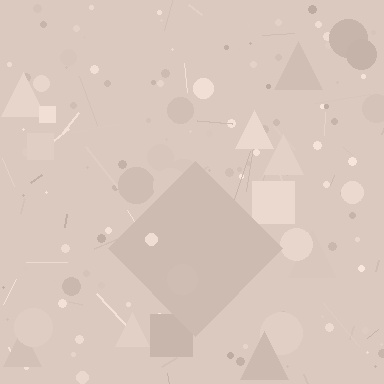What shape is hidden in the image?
A diamond is hidden in the image.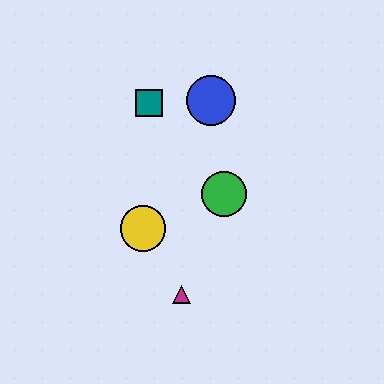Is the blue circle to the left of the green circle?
Yes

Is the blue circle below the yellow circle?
No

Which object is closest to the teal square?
The blue circle is closest to the teal square.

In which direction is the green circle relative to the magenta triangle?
The green circle is above the magenta triangle.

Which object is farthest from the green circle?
The teal square is farthest from the green circle.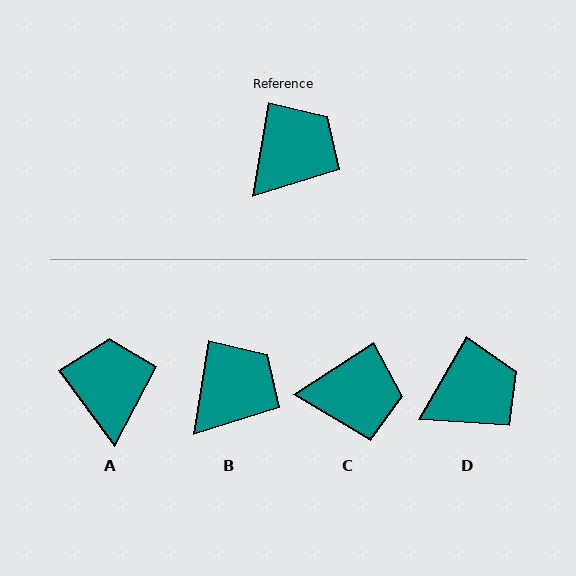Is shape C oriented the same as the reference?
No, it is off by about 48 degrees.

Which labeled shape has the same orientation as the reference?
B.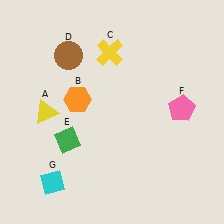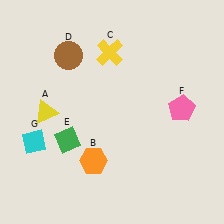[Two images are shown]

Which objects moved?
The objects that moved are: the orange hexagon (B), the cyan diamond (G).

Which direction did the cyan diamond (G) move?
The cyan diamond (G) moved up.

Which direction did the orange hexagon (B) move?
The orange hexagon (B) moved down.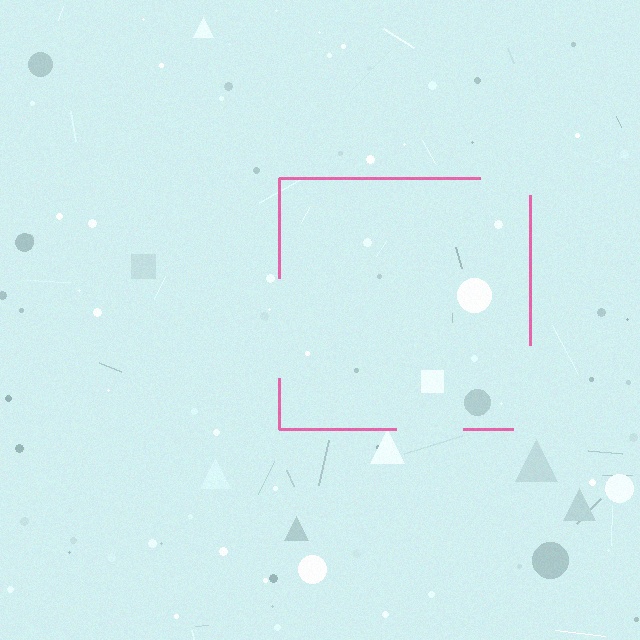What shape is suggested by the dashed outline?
The dashed outline suggests a square.